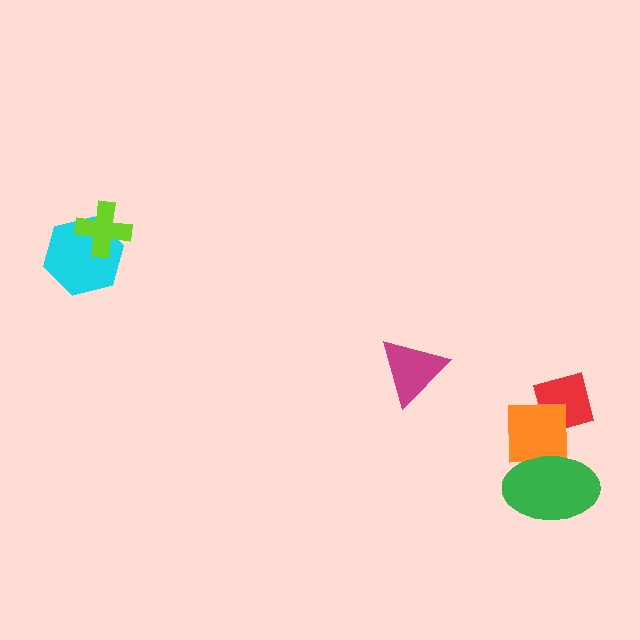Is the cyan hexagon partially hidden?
Yes, it is partially covered by another shape.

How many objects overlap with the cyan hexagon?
1 object overlaps with the cyan hexagon.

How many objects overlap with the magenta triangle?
0 objects overlap with the magenta triangle.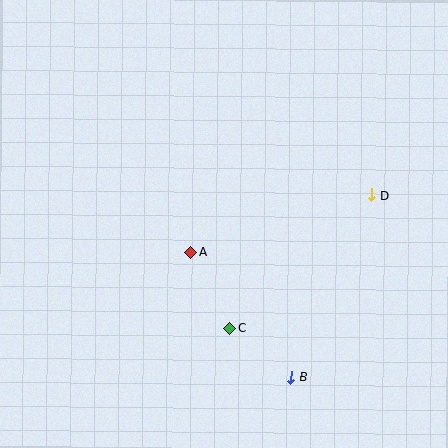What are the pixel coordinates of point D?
Point D is at (372, 195).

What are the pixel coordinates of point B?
Point B is at (291, 377).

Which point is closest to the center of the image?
Point A at (190, 252) is closest to the center.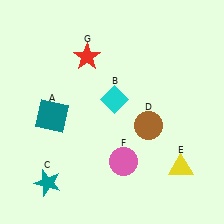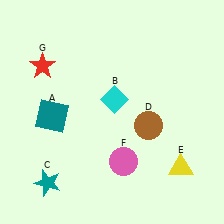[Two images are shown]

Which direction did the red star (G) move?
The red star (G) moved left.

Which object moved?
The red star (G) moved left.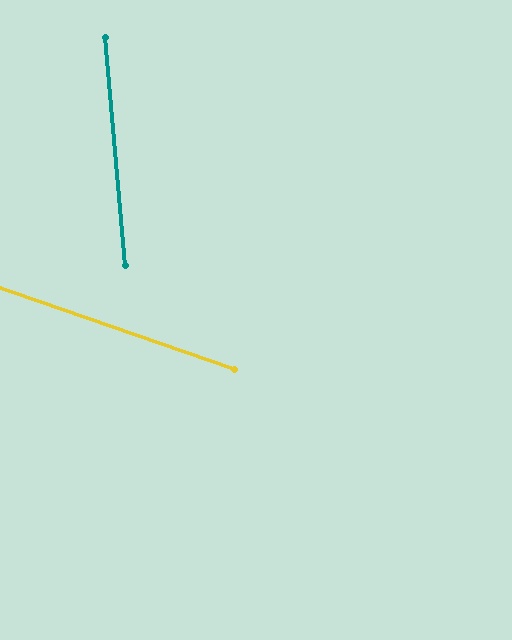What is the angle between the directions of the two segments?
Approximately 66 degrees.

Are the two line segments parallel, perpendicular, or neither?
Neither parallel nor perpendicular — they differ by about 66°.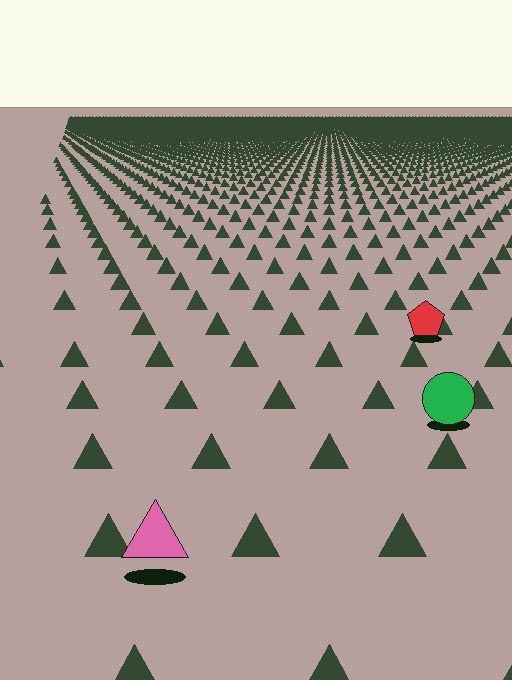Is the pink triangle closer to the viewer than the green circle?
Yes. The pink triangle is closer — you can tell from the texture gradient: the ground texture is coarser near it.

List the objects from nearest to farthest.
From nearest to farthest: the pink triangle, the green circle, the red pentagon.